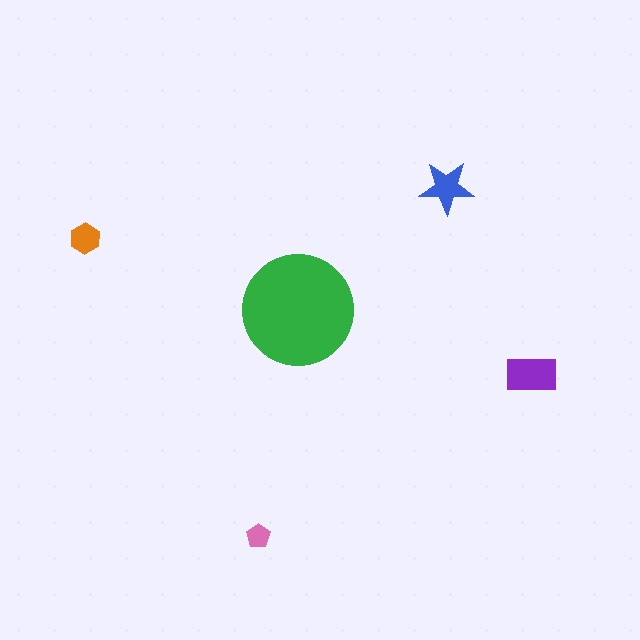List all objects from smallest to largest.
The pink pentagon, the orange hexagon, the blue star, the purple rectangle, the green circle.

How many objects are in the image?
There are 5 objects in the image.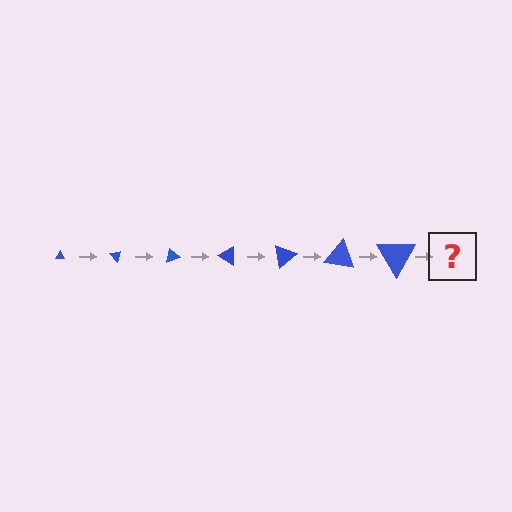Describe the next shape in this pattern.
It should be a triangle, larger than the previous one and rotated 350 degrees from the start.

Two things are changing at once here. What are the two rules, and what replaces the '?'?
The two rules are that the triangle grows larger each step and it rotates 50 degrees each step. The '?' should be a triangle, larger than the previous one and rotated 350 degrees from the start.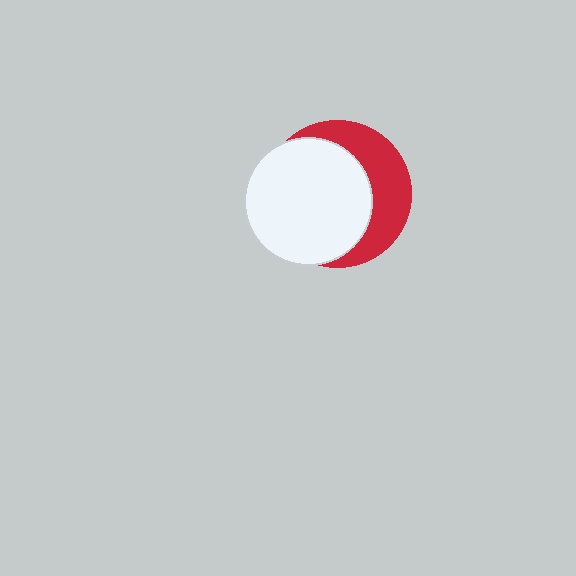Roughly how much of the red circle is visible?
A small part of it is visible (roughly 37%).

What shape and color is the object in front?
The object in front is a white circle.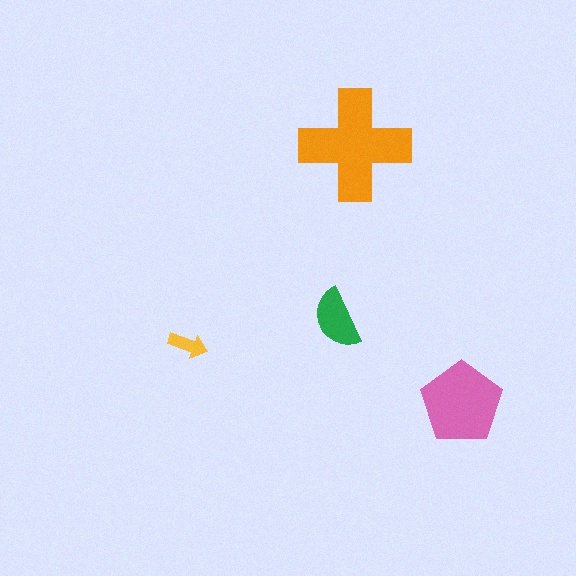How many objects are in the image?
There are 4 objects in the image.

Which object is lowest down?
The pink pentagon is bottommost.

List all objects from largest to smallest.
The orange cross, the pink pentagon, the green semicircle, the yellow arrow.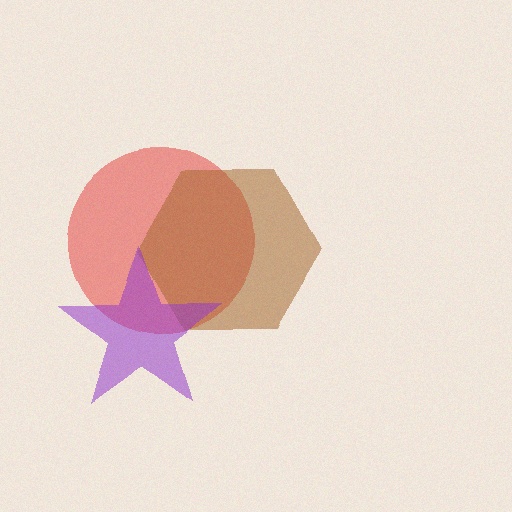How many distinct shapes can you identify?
There are 3 distinct shapes: a red circle, a brown hexagon, a purple star.